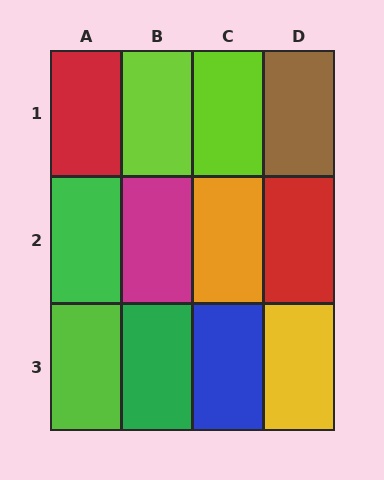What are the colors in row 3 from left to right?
Lime, green, blue, yellow.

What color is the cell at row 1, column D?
Brown.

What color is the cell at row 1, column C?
Lime.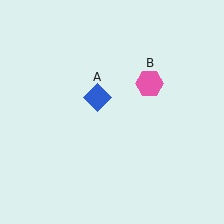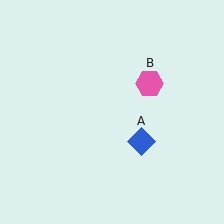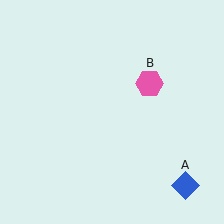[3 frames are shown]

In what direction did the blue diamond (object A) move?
The blue diamond (object A) moved down and to the right.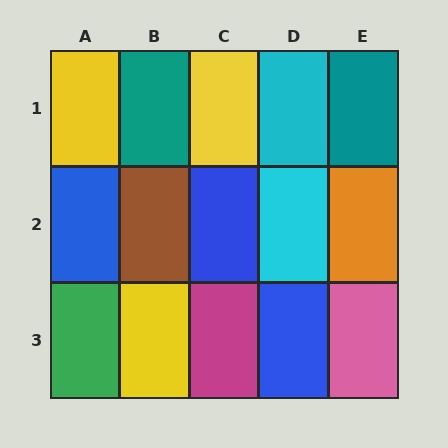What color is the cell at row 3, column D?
Blue.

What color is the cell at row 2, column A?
Blue.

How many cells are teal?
2 cells are teal.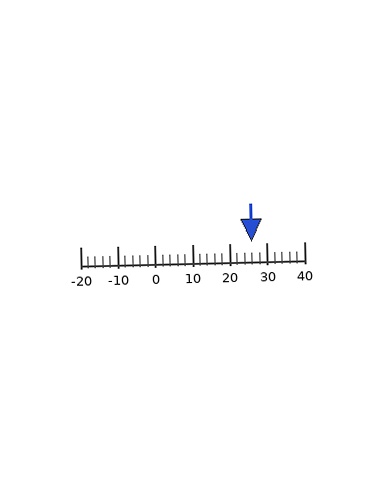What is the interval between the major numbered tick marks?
The major tick marks are spaced 10 units apart.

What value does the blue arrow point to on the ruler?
The blue arrow points to approximately 26.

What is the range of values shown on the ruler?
The ruler shows values from -20 to 40.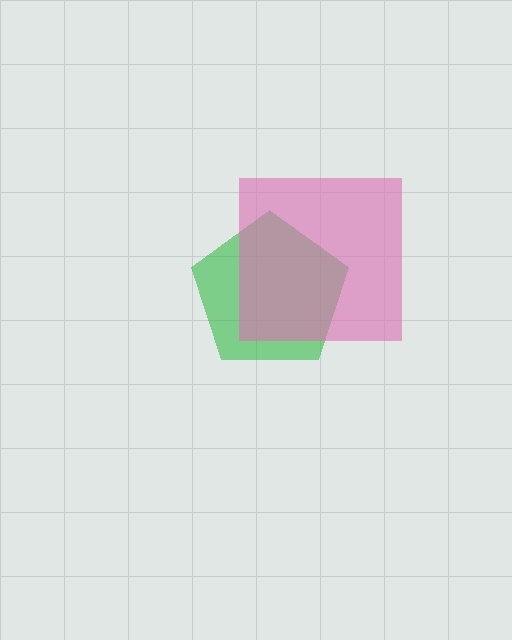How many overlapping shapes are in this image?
There are 2 overlapping shapes in the image.